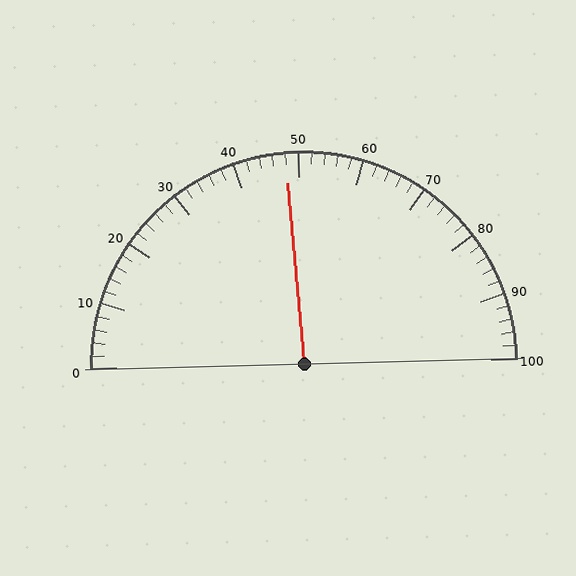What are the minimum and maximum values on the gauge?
The gauge ranges from 0 to 100.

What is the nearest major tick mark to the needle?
The nearest major tick mark is 50.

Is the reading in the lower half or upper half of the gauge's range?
The reading is in the lower half of the range (0 to 100).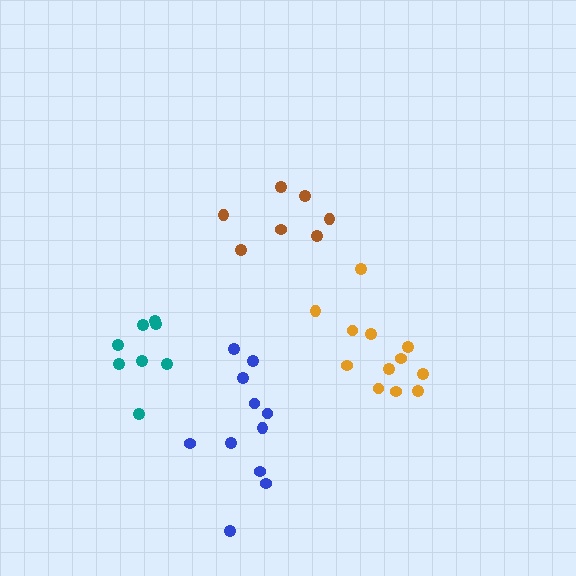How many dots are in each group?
Group 1: 7 dots, Group 2: 8 dots, Group 3: 12 dots, Group 4: 11 dots (38 total).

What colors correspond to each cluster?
The clusters are colored: brown, teal, orange, blue.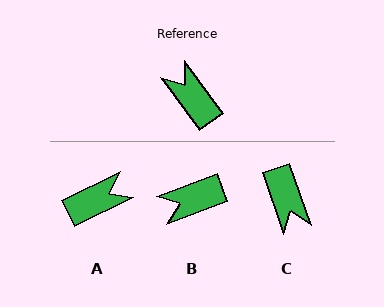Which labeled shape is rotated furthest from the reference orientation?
C, about 163 degrees away.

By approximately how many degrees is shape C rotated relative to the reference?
Approximately 163 degrees counter-clockwise.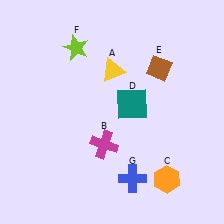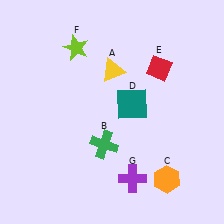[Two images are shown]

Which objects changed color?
B changed from magenta to green. E changed from brown to red. G changed from blue to purple.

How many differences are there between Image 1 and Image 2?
There are 3 differences between the two images.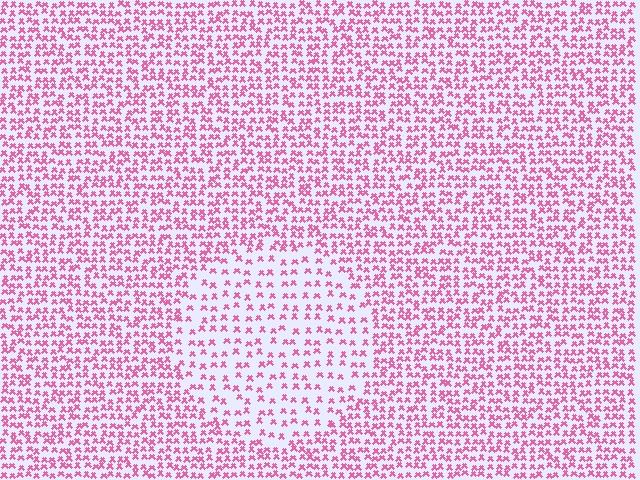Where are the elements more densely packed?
The elements are more densely packed outside the circle boundary.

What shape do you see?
I see a circle.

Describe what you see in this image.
The image contains small pink elements arranged at two different densities. A circle-shaped region is visible where the elements are less densely packed than the surrounding area.